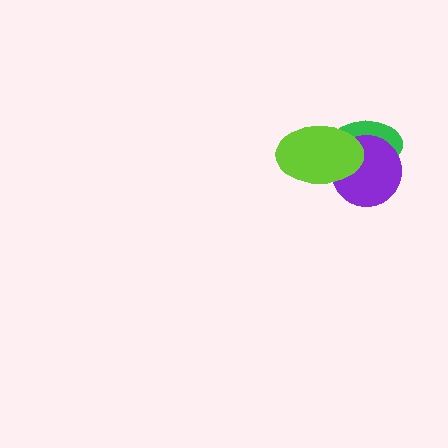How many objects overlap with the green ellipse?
2 objects overlap with the green ellipse.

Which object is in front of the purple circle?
The lime ellipse is in front of the purple circle.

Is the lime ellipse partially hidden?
No, no other shape covers it.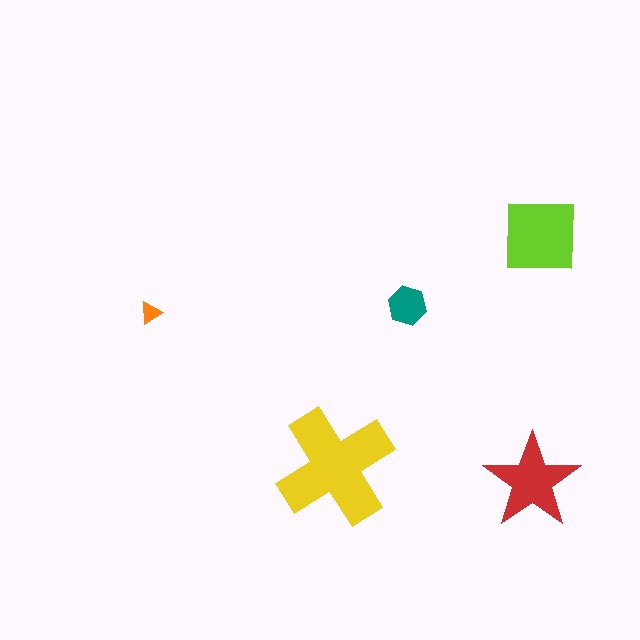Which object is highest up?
The lime square is topmost.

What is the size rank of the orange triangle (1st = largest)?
5th.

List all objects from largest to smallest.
The yellow cross, the lime square, the red star, the teal hexagon, the orange triangle.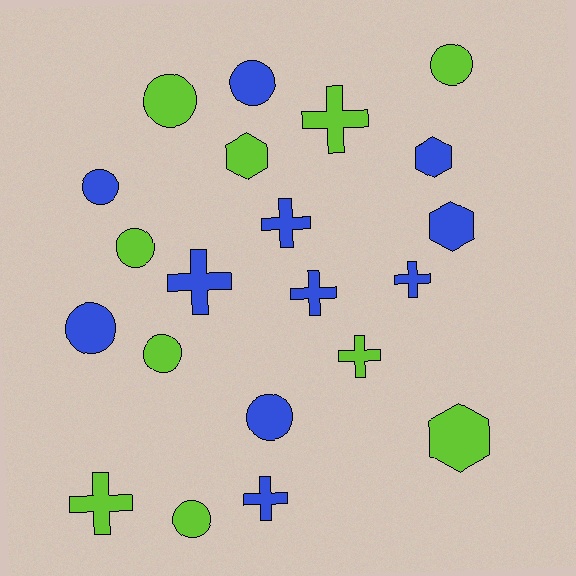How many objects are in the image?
There are 21 objects.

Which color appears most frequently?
Blue, with 11 objects.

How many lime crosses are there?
There are 3 lime crosses.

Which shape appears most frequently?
Circle, with 9 objects.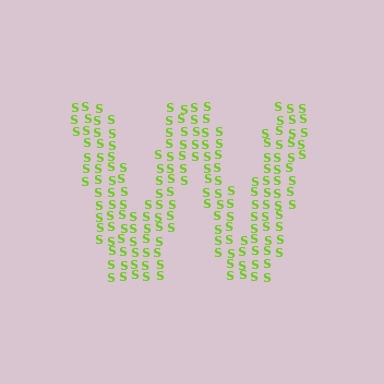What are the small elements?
The small elements are letter S's.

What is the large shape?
The large shape is the letter W.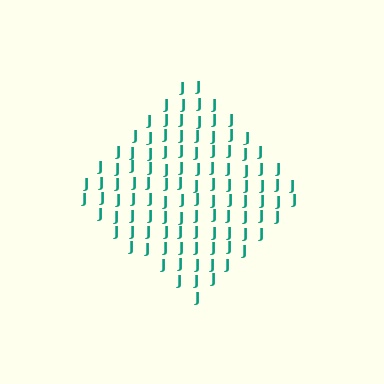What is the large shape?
The large shape is a diamond.